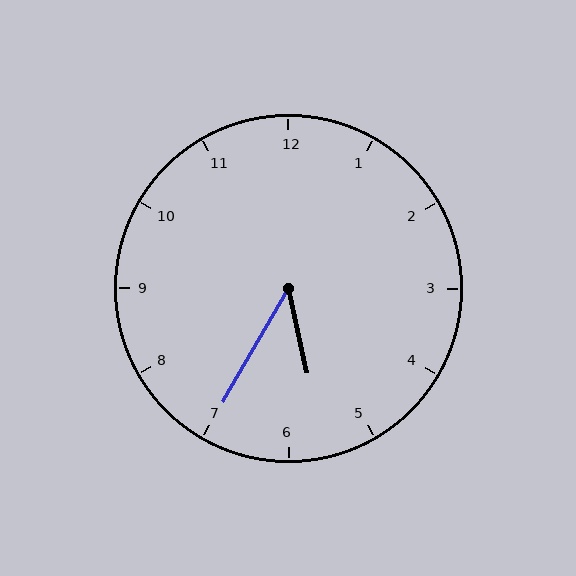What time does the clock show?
5:35.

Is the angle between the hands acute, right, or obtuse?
It is acute.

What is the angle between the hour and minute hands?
Approximately 42 degrees.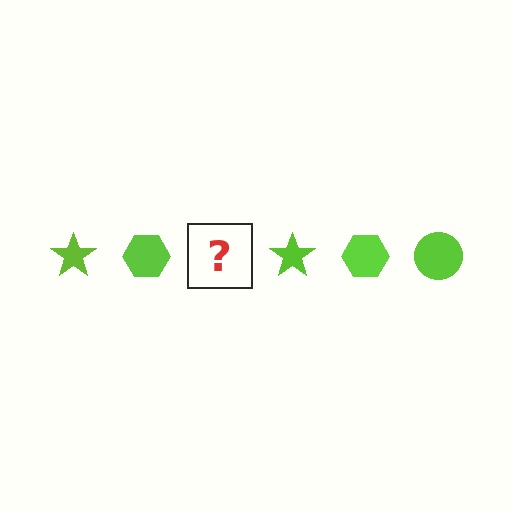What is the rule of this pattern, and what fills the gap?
The rule is that the pattern cycles through star, hexagon, circle shapes in lime. The gap should be filled with a lime circle.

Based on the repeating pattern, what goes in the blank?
The blank should be a lime circle.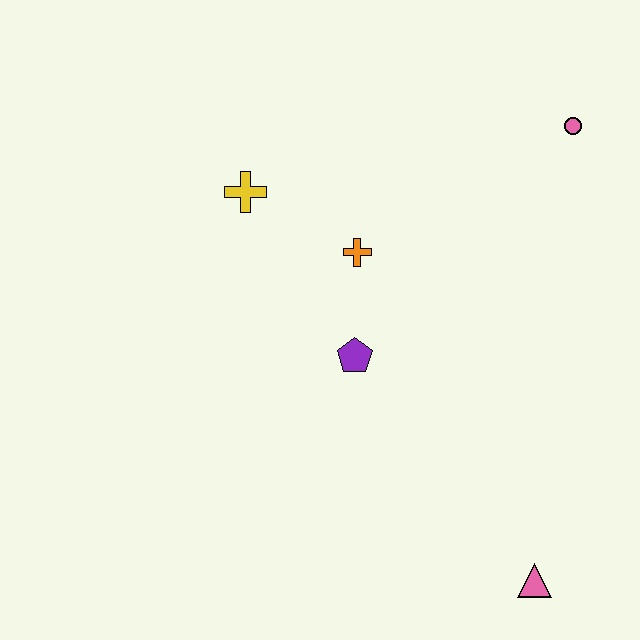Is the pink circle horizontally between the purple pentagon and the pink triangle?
No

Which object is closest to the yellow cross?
The orange cross is closest to the yellow cross.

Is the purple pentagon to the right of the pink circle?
No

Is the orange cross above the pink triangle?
Yes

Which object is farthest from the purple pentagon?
The pink circle is farthest from the purple pentagon.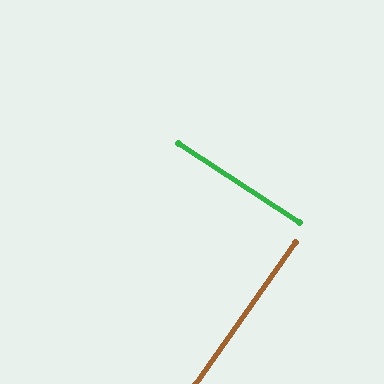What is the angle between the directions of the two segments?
Approximately 88 degrees.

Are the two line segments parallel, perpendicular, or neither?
Perpendicular — they meet at approximately 88°.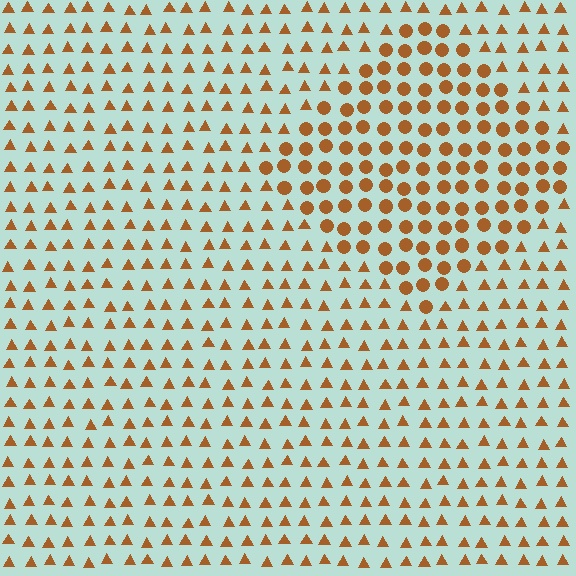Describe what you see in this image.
The image is filled with small brown elements arranged in a uniform grid. A diamond-shaped region contains circles, while the surrounding area contains triangles. The boundary is defined purely by the change in element shape.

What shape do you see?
I see a diamond.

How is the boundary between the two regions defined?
The boundary is defined by a change in element shape: circles inside vs. triangles outside. All elements share the same color and spacing.